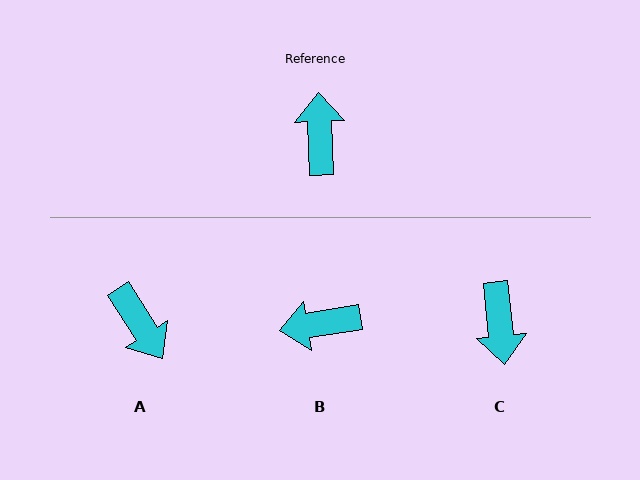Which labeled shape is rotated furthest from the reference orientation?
C, about 176 degrees away.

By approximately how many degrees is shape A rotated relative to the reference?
Approximately 149 degrees clockwise.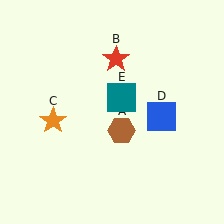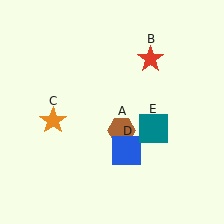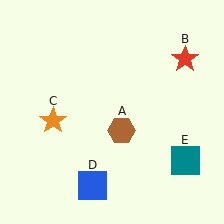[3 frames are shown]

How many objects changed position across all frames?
3 objects changed position: red star (object B), blue square (object D), teal square (object E).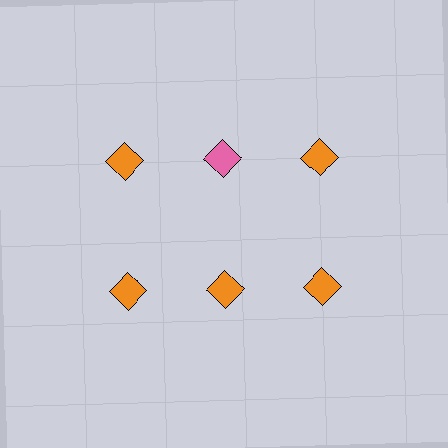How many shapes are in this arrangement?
There are 6 shapes arranged in a grid pattern.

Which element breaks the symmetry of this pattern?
The pink diamond in the top row, second from left column breaks the symmetry. All other shapes are orange diamonds.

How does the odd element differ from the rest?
It has a different color: pink instead of orange.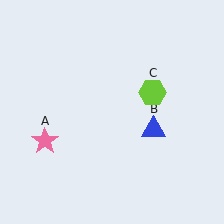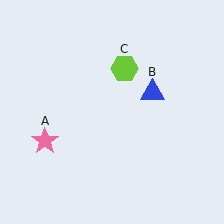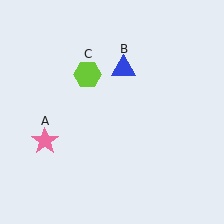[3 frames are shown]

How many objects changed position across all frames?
2 objects changed position: blue triangle (object B), lime hexagon (object C).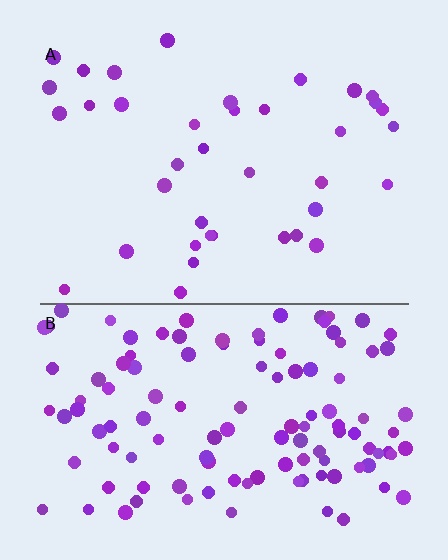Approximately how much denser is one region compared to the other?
Approximately 3.2× — region B over region A.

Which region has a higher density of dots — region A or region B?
B (the bottom).